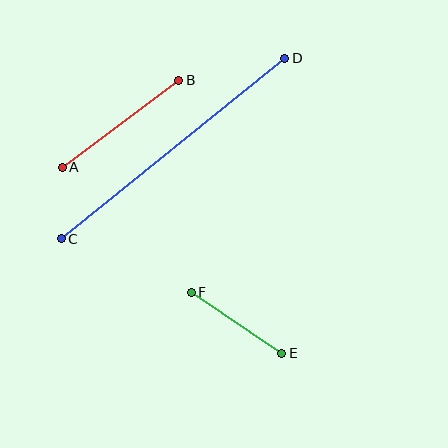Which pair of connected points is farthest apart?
Points C and D are farthest apart.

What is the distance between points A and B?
The distance is approximately 146 pixels.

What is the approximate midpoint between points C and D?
The midpoint is at approximately (173, 148) pixels.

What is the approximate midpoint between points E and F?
The midpoint is at approximately (236, 323) pixels.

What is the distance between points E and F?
The distance is approximately 109 pixels.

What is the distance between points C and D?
The distance is approximately 287 pixels.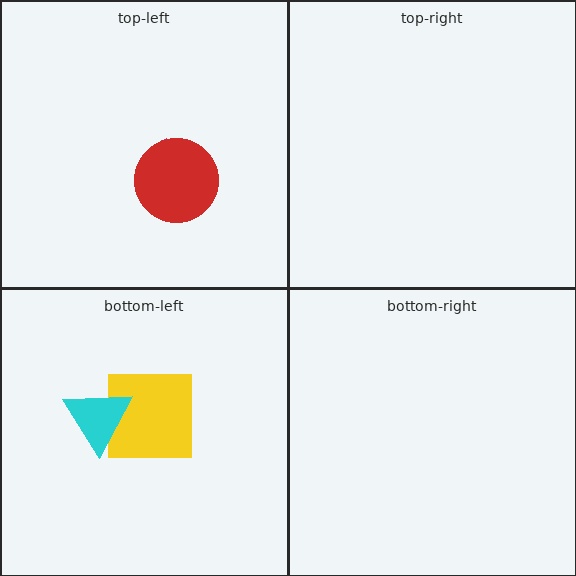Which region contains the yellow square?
The bottom-left region.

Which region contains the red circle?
The top-left region.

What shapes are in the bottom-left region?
The yellow square, the cyan triangle.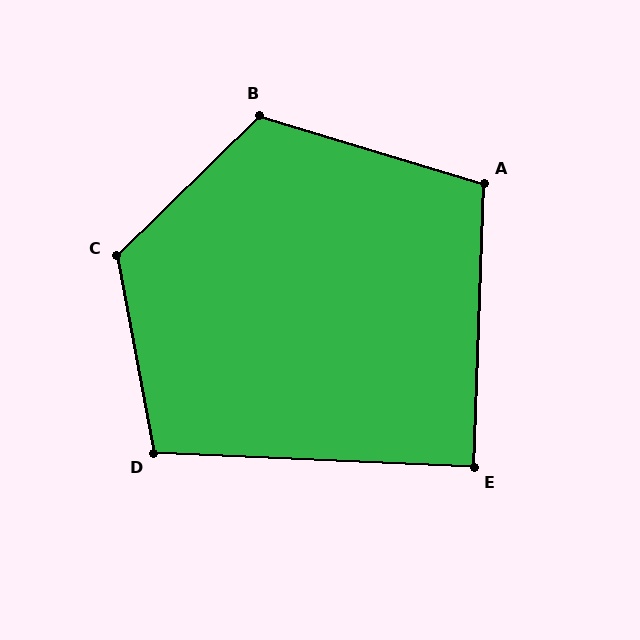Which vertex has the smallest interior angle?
E, at approximately 90 degrees.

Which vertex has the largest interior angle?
C, at approximately 124 degrees.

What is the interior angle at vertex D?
Approximately 103 degrees (obtuse).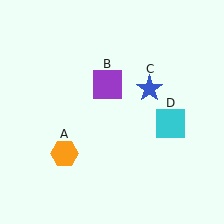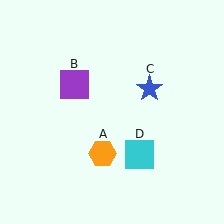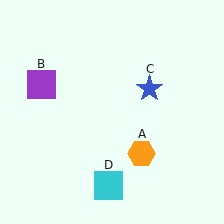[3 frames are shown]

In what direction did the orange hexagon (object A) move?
The orange hexagon (object A) moved right.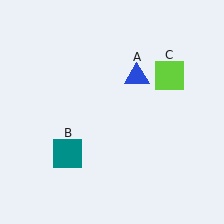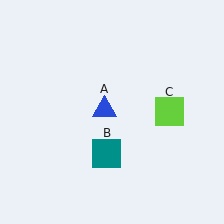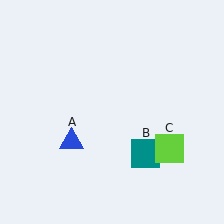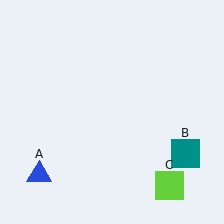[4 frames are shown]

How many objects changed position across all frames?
3 objects changed position: blue triangle (object A), teal square (object B), lime square (object C).